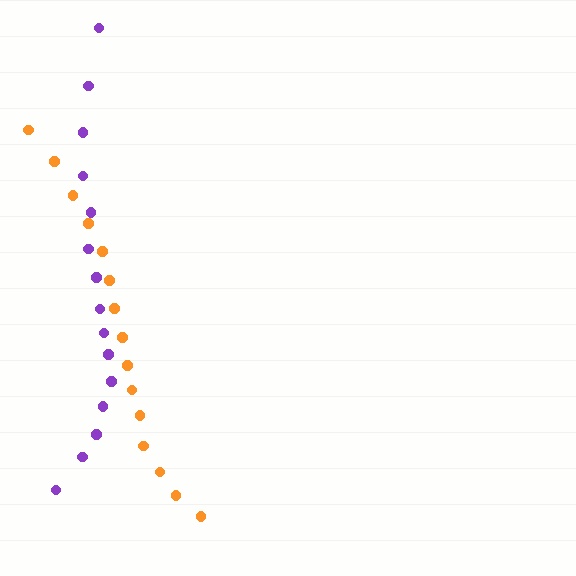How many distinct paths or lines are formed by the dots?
There are 2 distinct paths.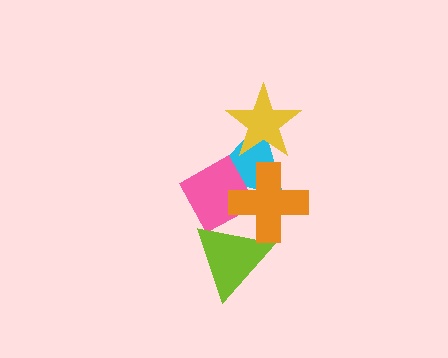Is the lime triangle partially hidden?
Yes, it is partially covered by another shape.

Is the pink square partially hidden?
Yes, it is partially covered by another shape.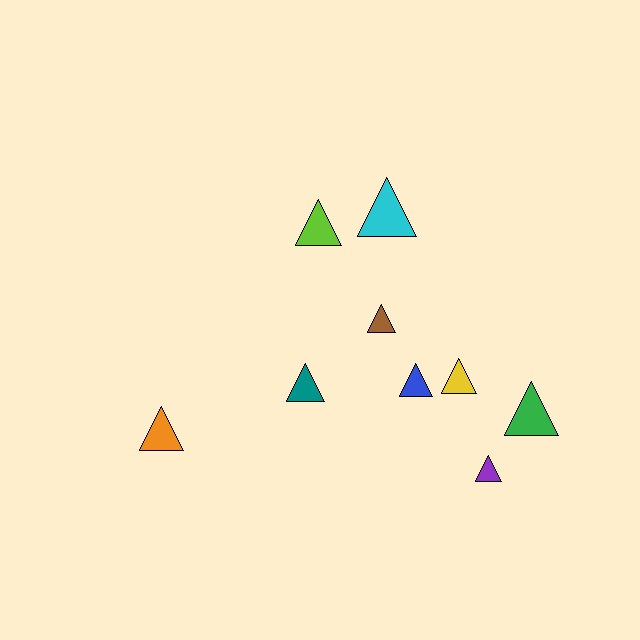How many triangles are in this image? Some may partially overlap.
There are 9 triangles.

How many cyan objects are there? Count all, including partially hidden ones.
There is 1 cyan object.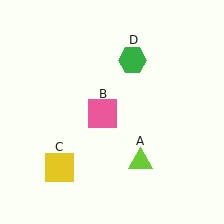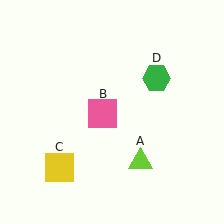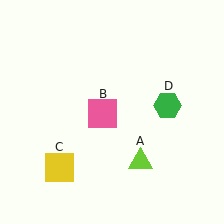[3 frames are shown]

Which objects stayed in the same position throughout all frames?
Lime triangle (object A) and pink square (object B) and yellow square (object C) remained stationary.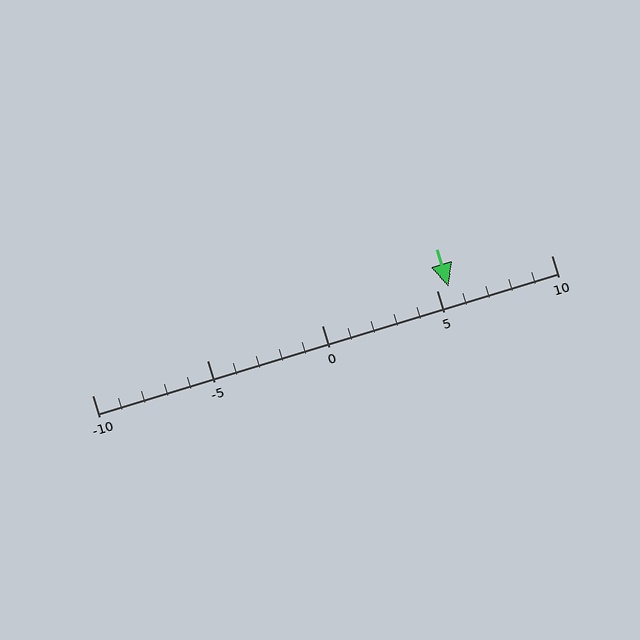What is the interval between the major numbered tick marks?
The major tick marks are spaced 5 units apart.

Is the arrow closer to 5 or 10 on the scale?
The arrow is closer to 5.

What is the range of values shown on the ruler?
The ruler shows values from -10 to 10.